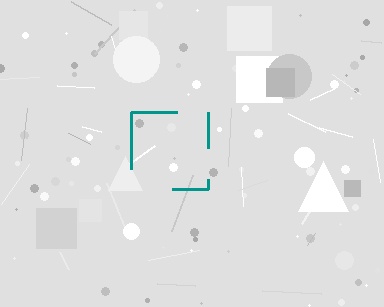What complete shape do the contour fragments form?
The contour fragments form a square.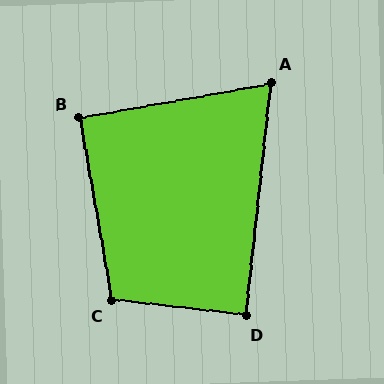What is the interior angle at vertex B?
Approximately 90 degrees (approximately right).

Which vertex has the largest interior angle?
C, at approximately 106 degrees.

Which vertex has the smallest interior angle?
A, at approximately 74 degrees.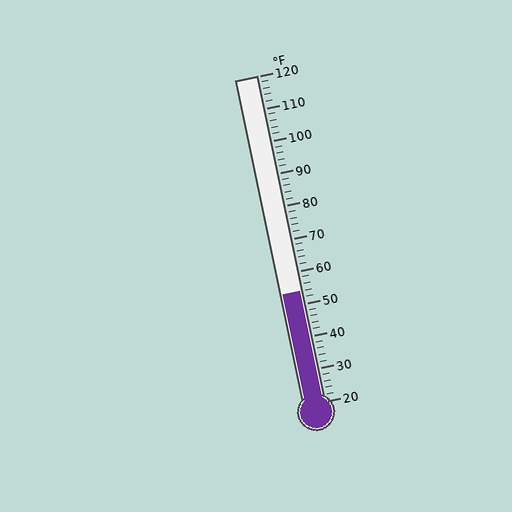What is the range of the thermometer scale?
The thermometer scale ranges from 20°F to 120°F.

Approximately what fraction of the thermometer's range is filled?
The thermometer is filled to approximately 35% of its range.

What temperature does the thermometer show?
The thermometer shows approximately 54°F.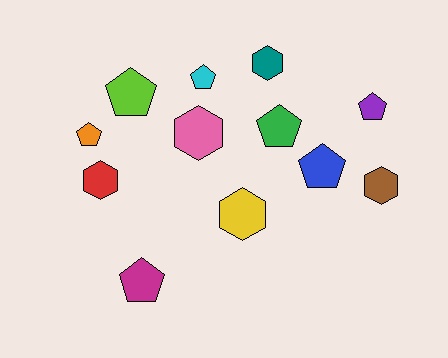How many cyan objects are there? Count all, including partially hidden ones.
There is 1 cyan object.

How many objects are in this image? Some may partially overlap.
There are 12 objects.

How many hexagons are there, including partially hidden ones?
There are 5 hexagons.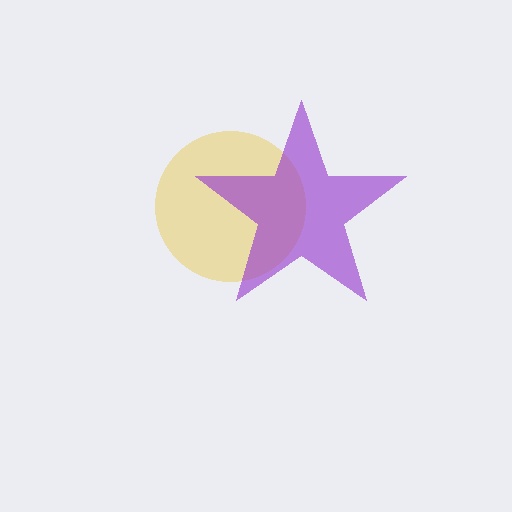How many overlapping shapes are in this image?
There are 2 overlapping shapes in the image.